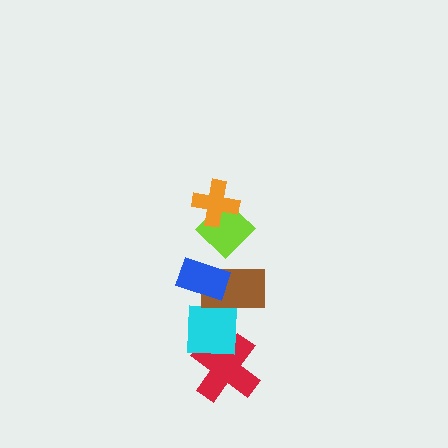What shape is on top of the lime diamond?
The orange cross is on top of the lime diamond.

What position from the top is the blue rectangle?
The blue rectangle is 3rd from the top.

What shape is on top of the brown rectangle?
The blue rectangle is on top of the brown rectangle.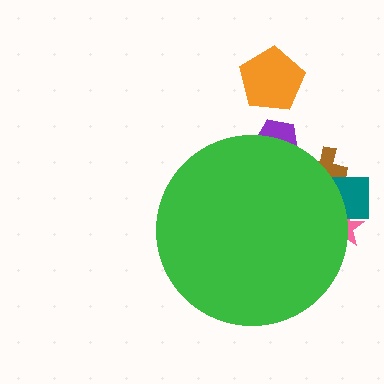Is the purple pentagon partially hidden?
Yes, the purple pentagon is partially hidden behind the green circle.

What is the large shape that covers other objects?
A green circle.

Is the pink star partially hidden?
Yes, the pink star is partially hidden behind the green circle.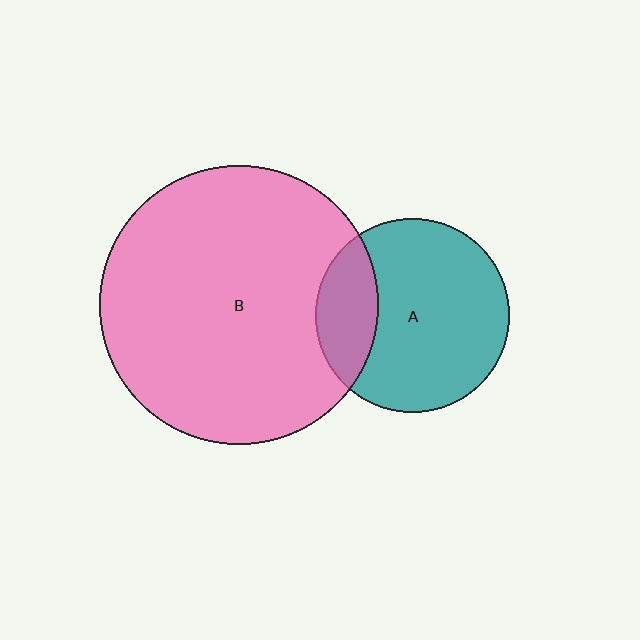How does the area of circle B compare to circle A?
Approximately 2.1 times.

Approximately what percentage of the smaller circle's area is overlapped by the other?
Approximately 20%.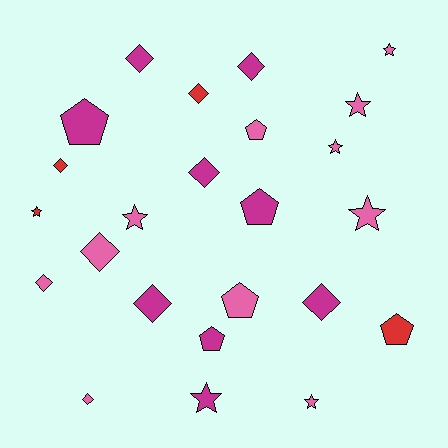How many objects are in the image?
There are 24 objects.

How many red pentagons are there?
There is 1 red pentagon.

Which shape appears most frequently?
Diamond, with 10 objects.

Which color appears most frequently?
Pink, with 11 objects.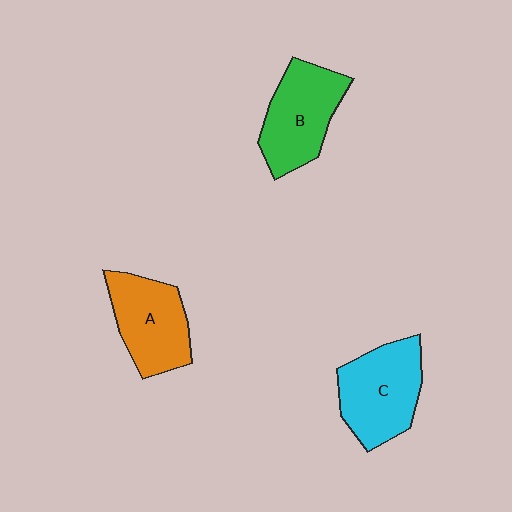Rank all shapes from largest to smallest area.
From largest to smallest: C (cyan), B (green), A (orange).